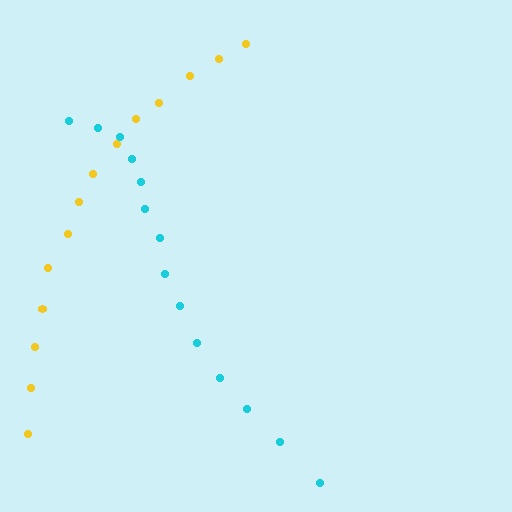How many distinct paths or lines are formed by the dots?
There are 2 distinct paths.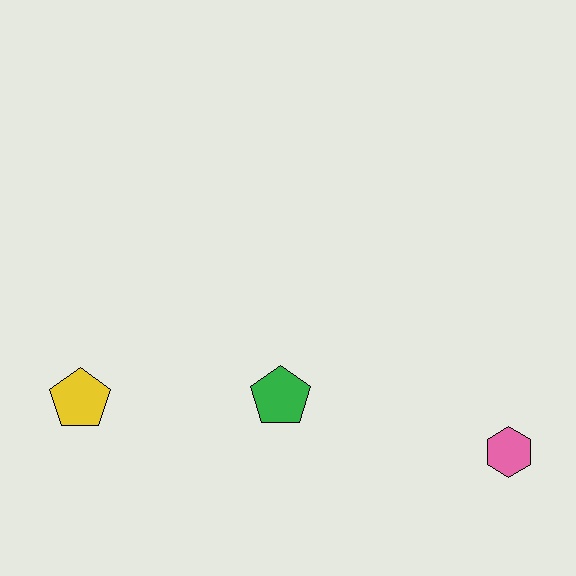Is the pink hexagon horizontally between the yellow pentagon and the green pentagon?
No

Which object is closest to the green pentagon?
The yellow pentagon is closest to the green pentagon.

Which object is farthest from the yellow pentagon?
The pink hexagon is farthest from the yellow pentagon.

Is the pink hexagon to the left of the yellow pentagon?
No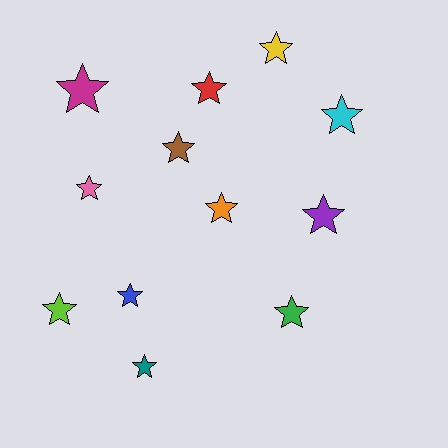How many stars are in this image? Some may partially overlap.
There are 12 stars.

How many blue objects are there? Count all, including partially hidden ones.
There is 1 blue object.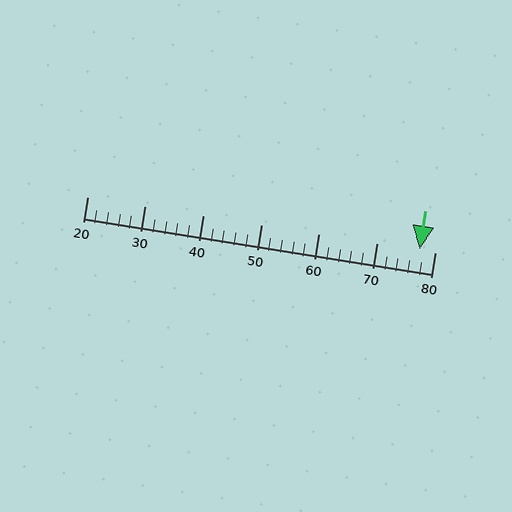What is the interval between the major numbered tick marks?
The major tick marks are spaced 10 units apart.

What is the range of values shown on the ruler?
The ruler shows values from 20 to 80.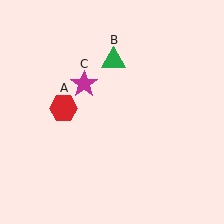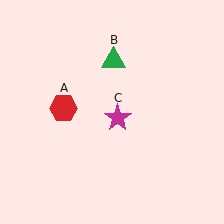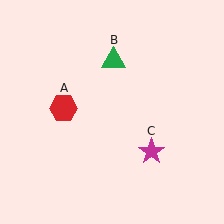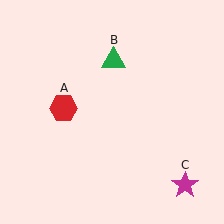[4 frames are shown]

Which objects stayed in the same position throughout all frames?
Red hexagon (object A) and green triangle (object B) remained stationary.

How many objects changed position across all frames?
1 object changed position: magenta star (object C).